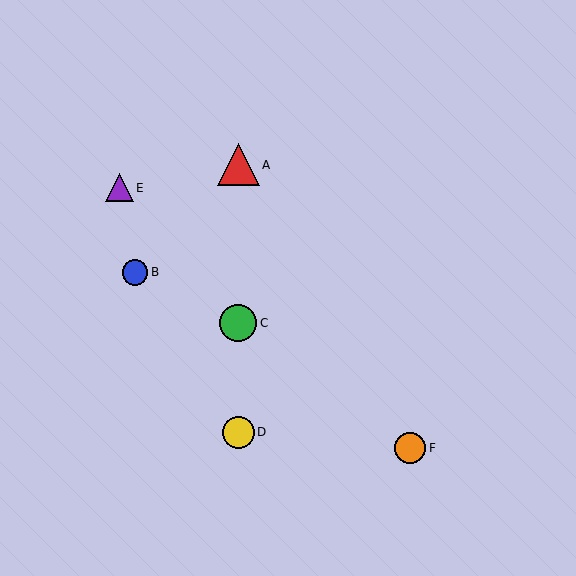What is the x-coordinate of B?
Object B is at x≈135.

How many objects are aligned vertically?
3 objects (A, C, D) are aligned vertically.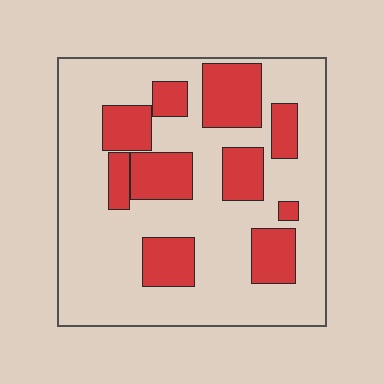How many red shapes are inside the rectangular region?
10.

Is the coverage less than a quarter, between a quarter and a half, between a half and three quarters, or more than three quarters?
Between a quarter and a half.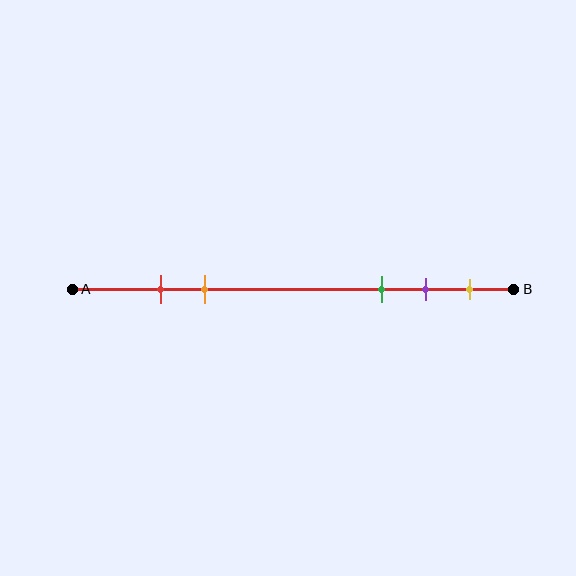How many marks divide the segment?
There are 5 marks dividing the segment.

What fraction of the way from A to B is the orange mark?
The orange mark is approximately 30% (0.3) of the way from A to B.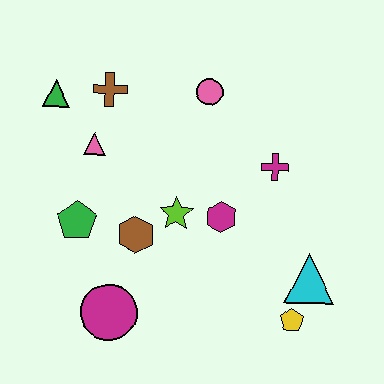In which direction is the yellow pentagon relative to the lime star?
The yellow pentagon is to the right of the lime star.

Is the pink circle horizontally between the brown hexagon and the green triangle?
No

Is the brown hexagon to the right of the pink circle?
No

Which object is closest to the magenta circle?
The brown hexagon is closest to the magenta circle.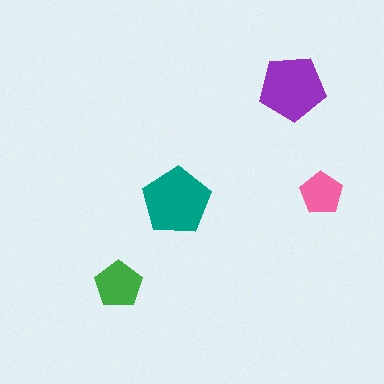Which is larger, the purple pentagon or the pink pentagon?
The purple one.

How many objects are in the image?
There are 4 objects in the image.